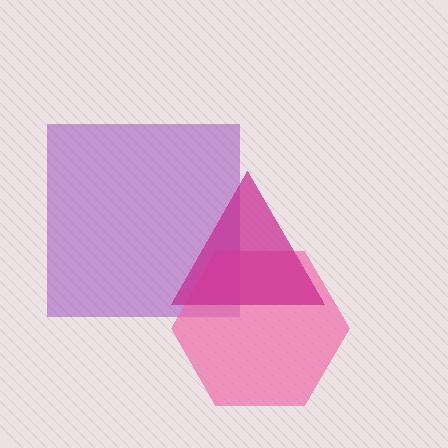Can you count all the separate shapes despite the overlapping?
Yes, there are 3 separate shapes.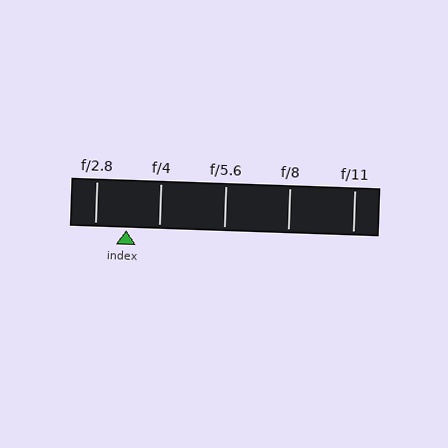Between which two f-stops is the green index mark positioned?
The index mark is between f/2.8 and f/4.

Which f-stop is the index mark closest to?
The index mark is closest to f/2.8.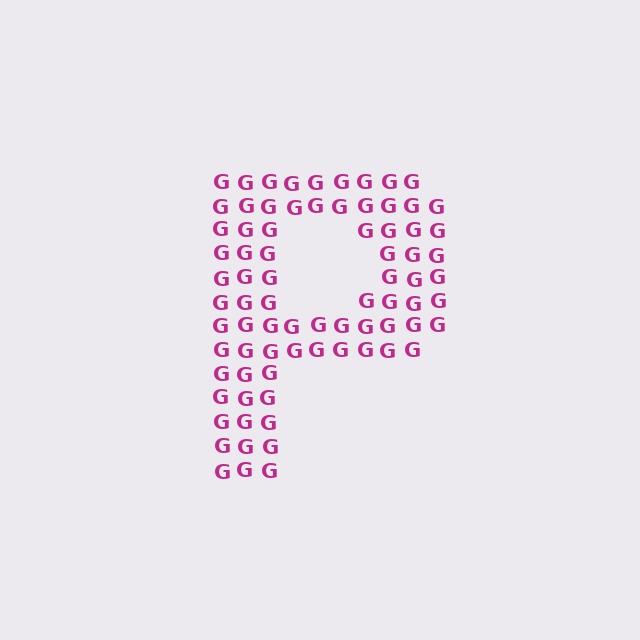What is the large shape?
The large shape is the letter P.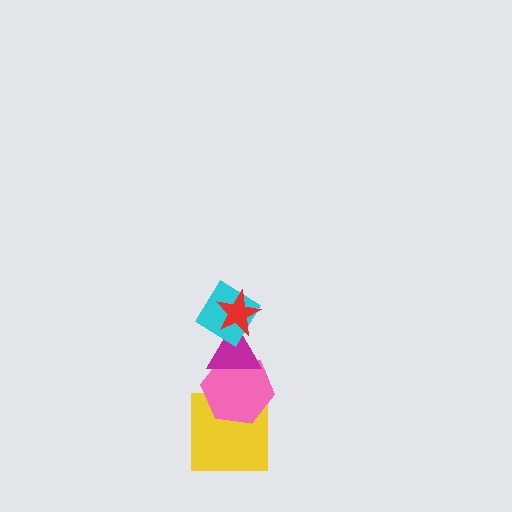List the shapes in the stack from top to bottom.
From top to bottom: the red star, the cyan diamond, the magenta triangle, the pink hexagon, the yellow square.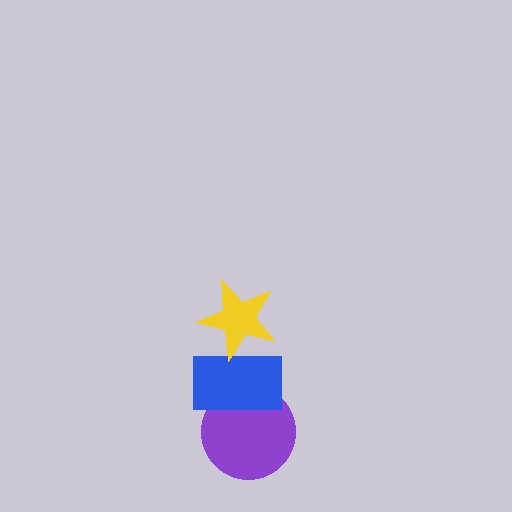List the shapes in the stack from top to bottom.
From top to bottom: the yellow star, the blue rectangle, the purple circle.